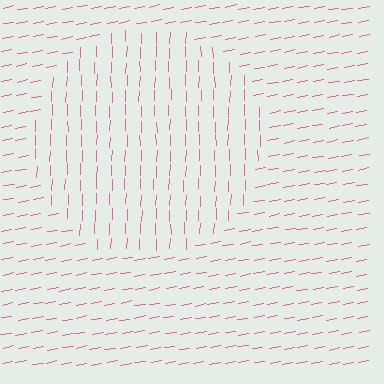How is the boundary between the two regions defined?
The boundary is defined purely by a change in line orientation (approximately 78 degrees difference). All lines are the same color and thickness.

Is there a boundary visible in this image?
Yes, there is a texture boundary formed by a change in line orientation.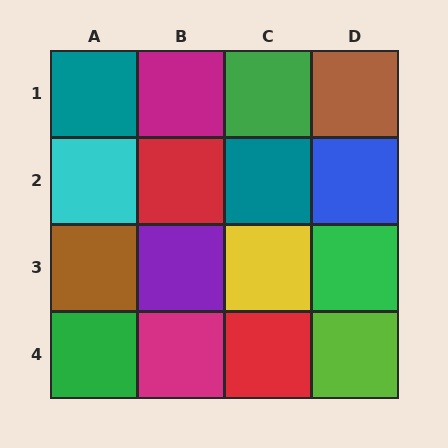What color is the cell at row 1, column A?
Teal.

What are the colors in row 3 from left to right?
Brown, purple, yellow, green.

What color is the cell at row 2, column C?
Teal.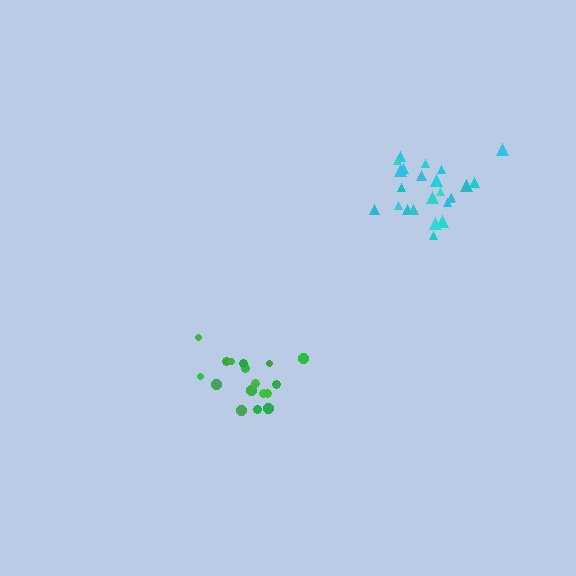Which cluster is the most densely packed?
Green.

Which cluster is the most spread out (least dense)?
Cyan.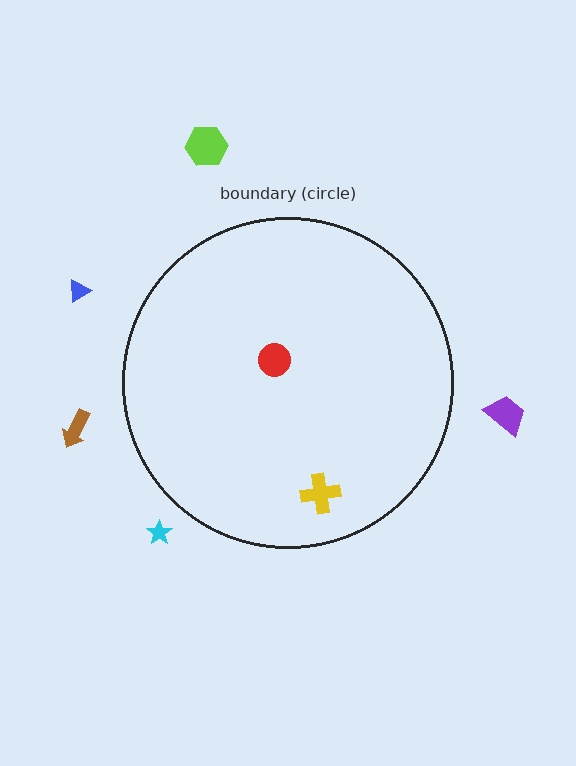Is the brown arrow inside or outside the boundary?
Outside.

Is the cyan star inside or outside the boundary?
Outside.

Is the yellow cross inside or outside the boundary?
Inside.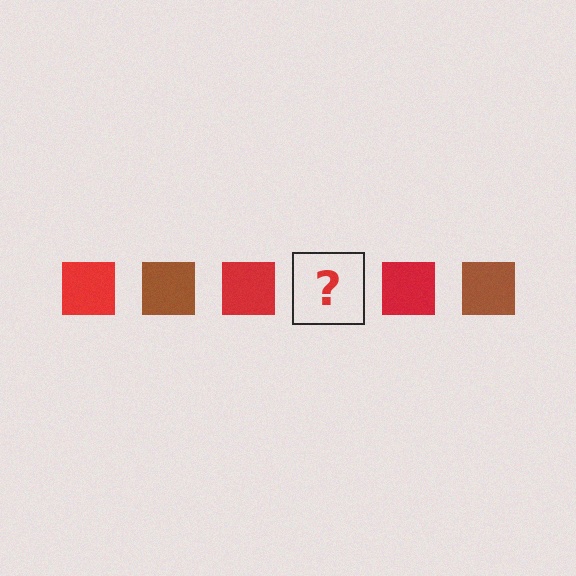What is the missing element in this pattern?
The missing element is a brown square.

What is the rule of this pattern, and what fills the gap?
The rule is that the pattern cycles through red, brown squares. The gap should be filled with a brown square.